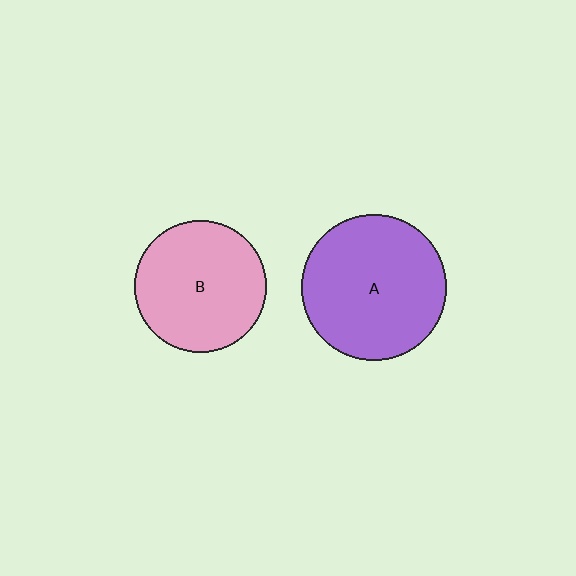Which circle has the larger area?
Circle A (purple).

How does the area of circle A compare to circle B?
Approximately 1.2 times.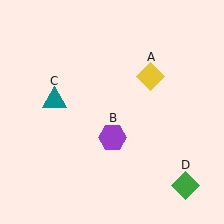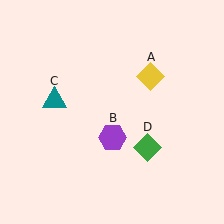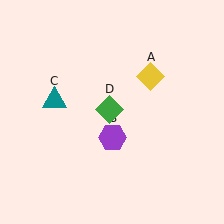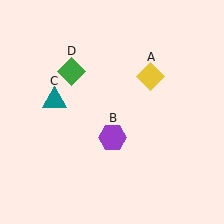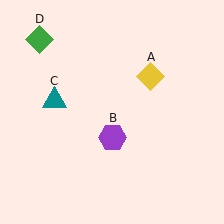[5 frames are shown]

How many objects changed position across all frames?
1 object changed position: green diamond (object D).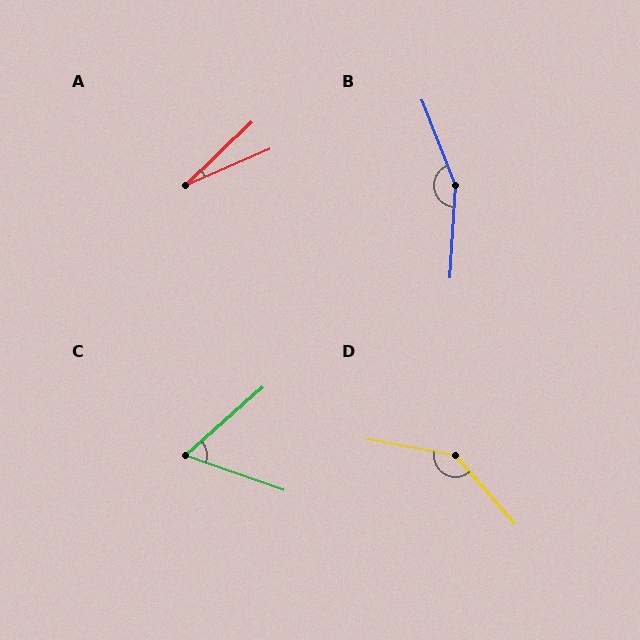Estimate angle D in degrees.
Approximately 142 degrees.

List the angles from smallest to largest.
A (20°), C (61°), D (142°), B (155°).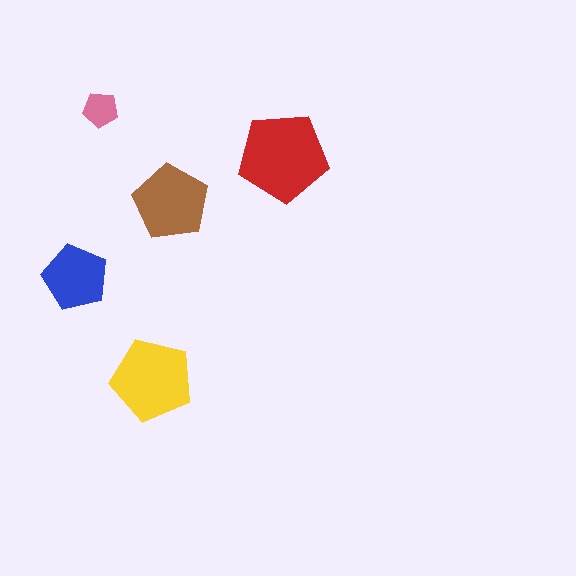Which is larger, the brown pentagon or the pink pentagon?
The brown one.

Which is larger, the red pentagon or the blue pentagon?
The red one.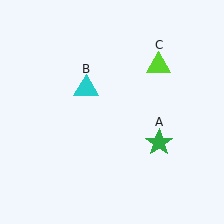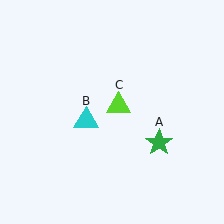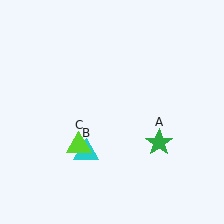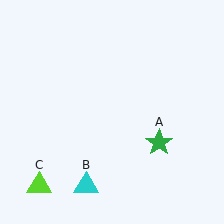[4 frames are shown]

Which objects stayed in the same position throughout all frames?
Green star (object A) remained stationary.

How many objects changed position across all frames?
2 objects changed position: cyan triangle (object B), lime triangle (object C).